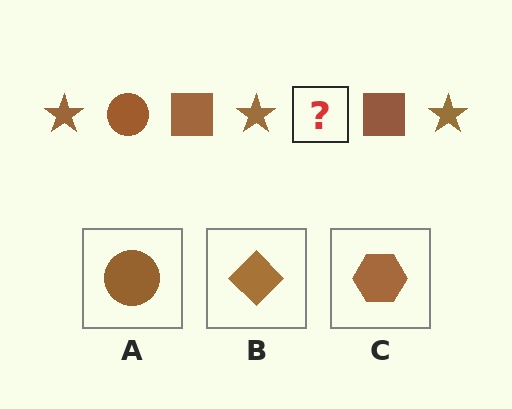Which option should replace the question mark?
Option A.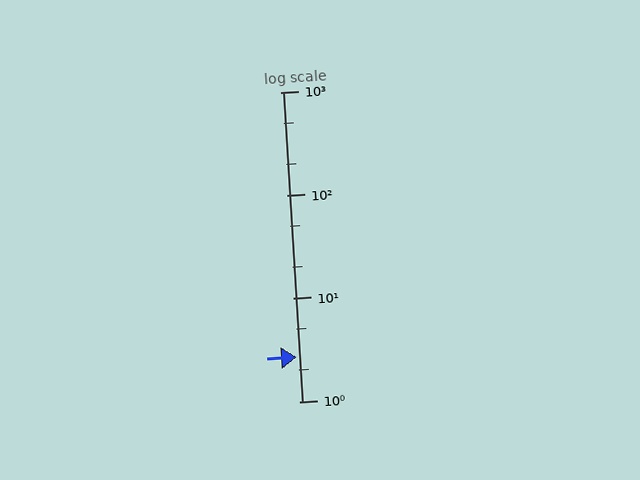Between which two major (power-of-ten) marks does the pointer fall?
The pointer is between 1 and 10.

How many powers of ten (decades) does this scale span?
The scale spans 3 decades, from 1 to 1000.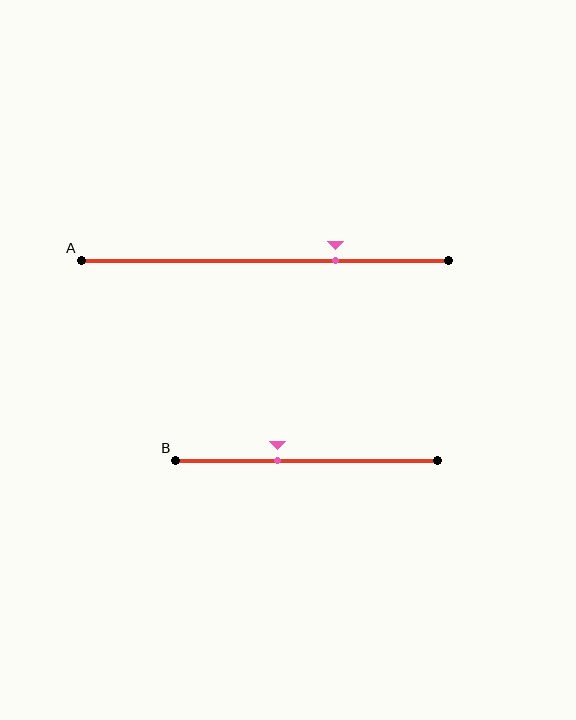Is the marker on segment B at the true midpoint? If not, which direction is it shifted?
No, the marker on segment B is shifted to the left by about 11% of the segment length.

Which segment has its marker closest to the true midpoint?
Segment B has its marker closest to the true midpoint.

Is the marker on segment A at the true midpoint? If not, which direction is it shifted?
No, the marker on segment A is shifted to the right by about 19% of the segment length.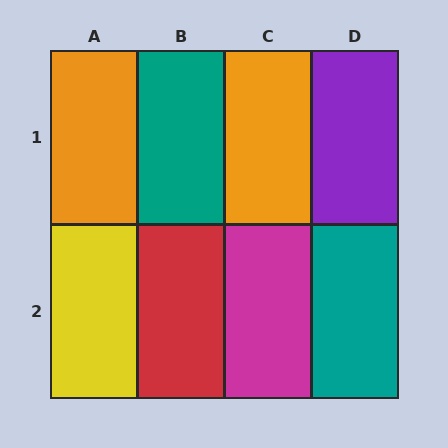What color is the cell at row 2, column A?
Yellow.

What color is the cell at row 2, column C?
Magenta.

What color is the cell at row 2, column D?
Teal.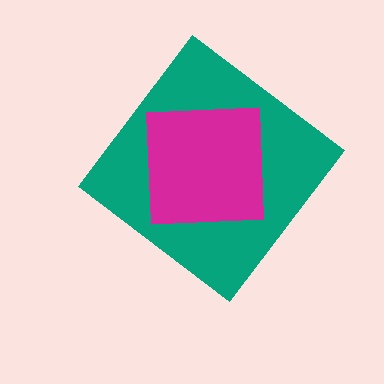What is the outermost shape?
The teal diamond.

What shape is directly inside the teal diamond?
The magenta square.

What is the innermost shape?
The magenta square.